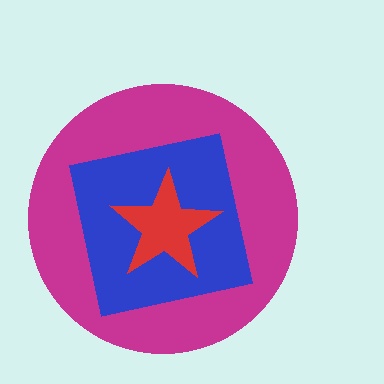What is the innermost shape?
The red star.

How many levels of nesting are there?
3.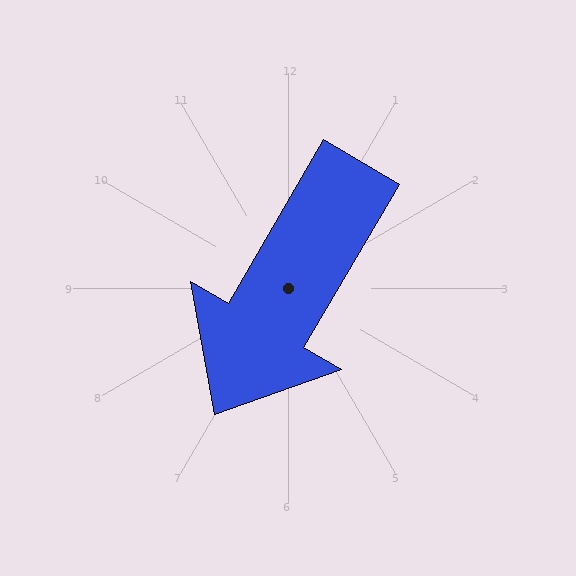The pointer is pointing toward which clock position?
Roughly 7 o'clock.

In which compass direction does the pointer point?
Southwest.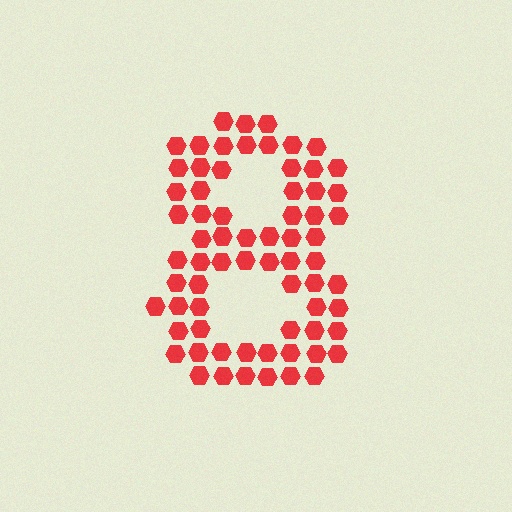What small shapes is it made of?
It is made of small hexagons.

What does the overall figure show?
The overall figure shows the digit 8.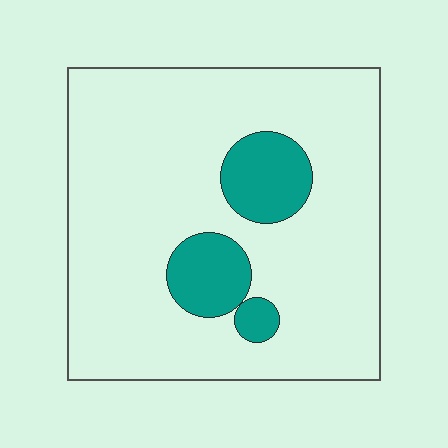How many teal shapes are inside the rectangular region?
3.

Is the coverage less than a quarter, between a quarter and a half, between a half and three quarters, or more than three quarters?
Less than a quarter.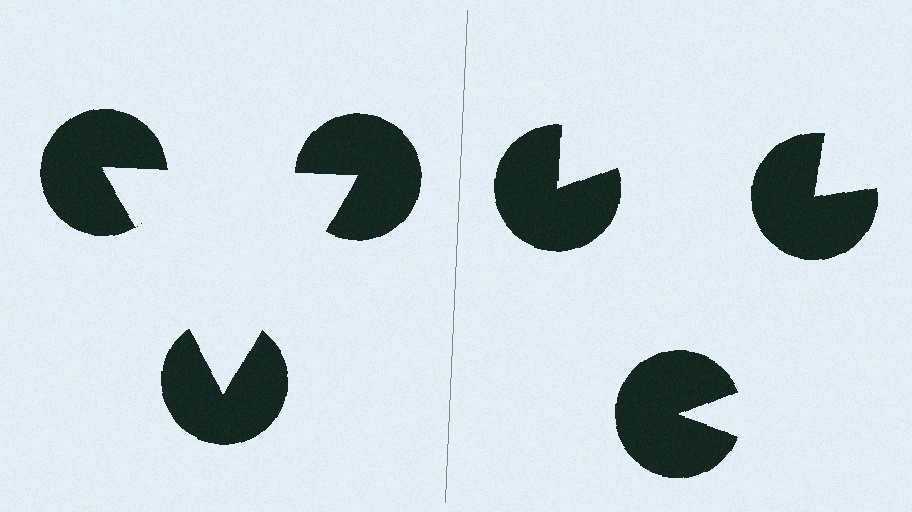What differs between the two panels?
The pac-man discs are positioned identically on both sides; only the wedge orientations differ. On the left they align to a triangle; on the right they are misaligned.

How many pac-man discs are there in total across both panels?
6 — 3 on each side.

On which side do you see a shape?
An illusory triangle appears on the left side. On the right side the wedge cuts are rotated, so no coherent shape forms.